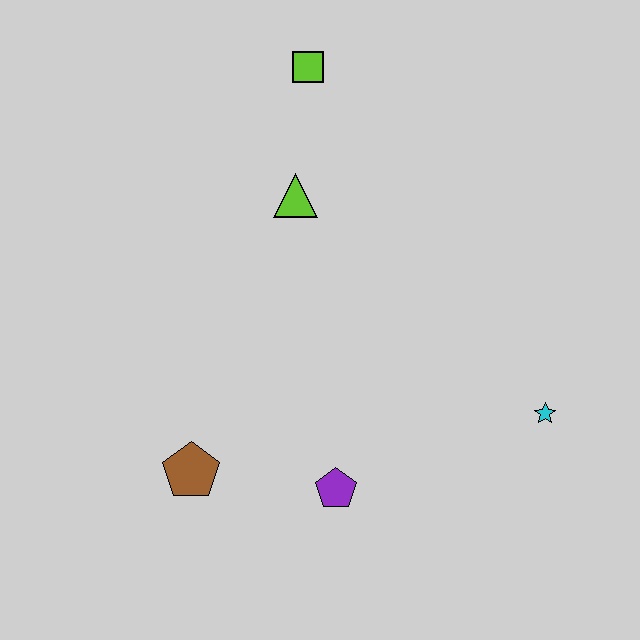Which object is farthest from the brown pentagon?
The lime square is farthest from the brown pentagon.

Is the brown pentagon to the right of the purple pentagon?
No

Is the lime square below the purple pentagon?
No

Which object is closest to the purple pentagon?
The brown pentagon is closest to the purple pentagon.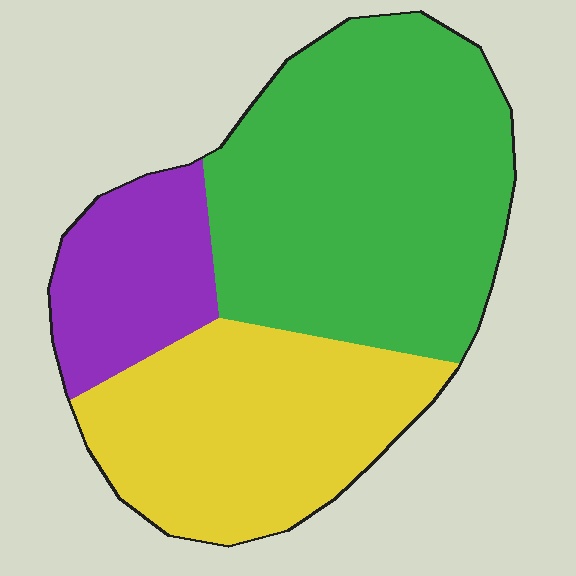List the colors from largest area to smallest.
From largest to smallest: green, yellow, purple.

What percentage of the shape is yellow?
Yellow covers roughly 35% of the shape.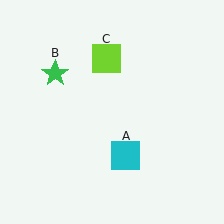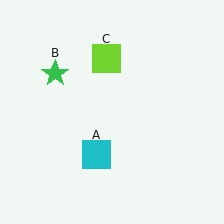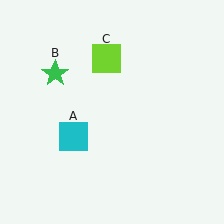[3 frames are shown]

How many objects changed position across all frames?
1 object changed position: cyan square (object A).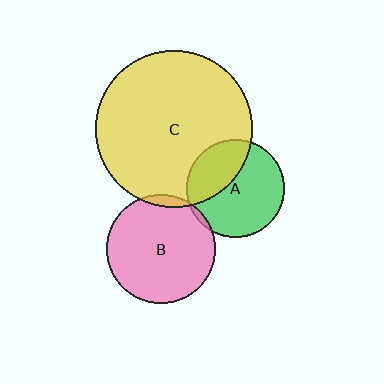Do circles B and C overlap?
Yes.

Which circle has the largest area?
Circle C (yellow).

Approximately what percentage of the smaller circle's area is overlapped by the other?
Approximately 5%.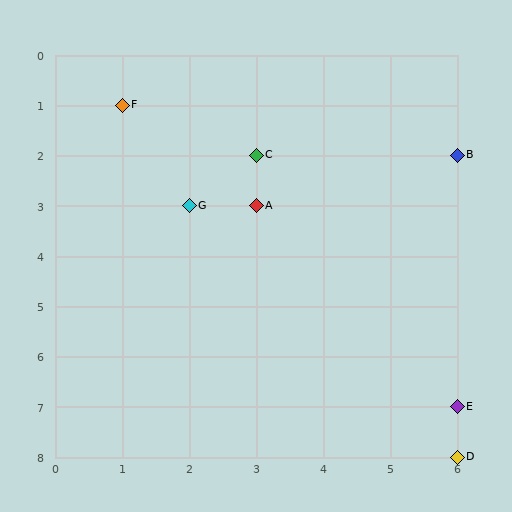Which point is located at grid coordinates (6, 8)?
Point D is at (6, 8).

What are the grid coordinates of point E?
Point E is at grid coordinates (6, 7).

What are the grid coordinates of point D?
Point D is at grid coordinates (6, 8).